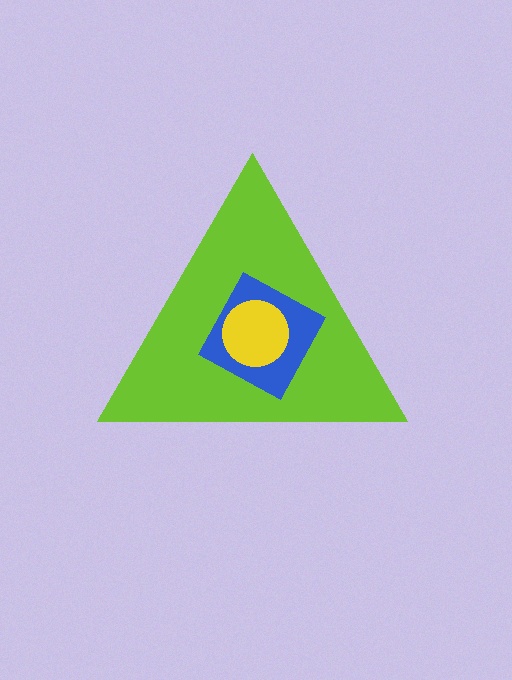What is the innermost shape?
The yellow circle.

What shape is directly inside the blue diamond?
The yellow circle.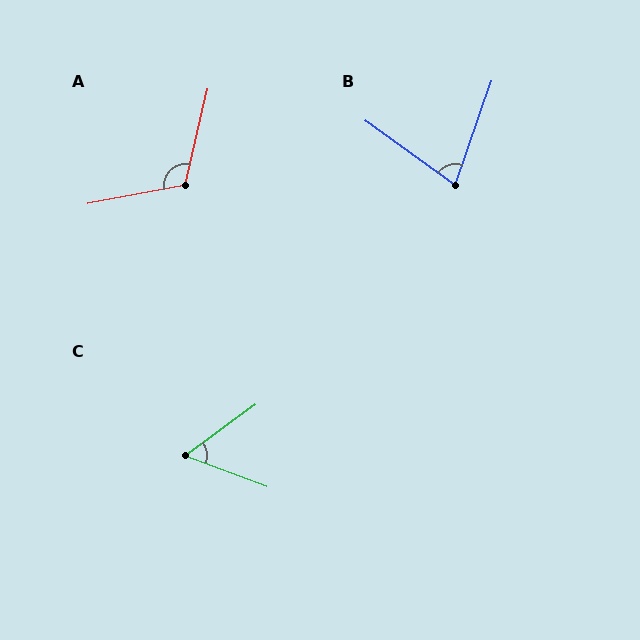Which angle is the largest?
A, at approximately 114 degrees.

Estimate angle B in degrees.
Approximately 73 degrees.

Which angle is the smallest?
C, at approximately 56 degrees.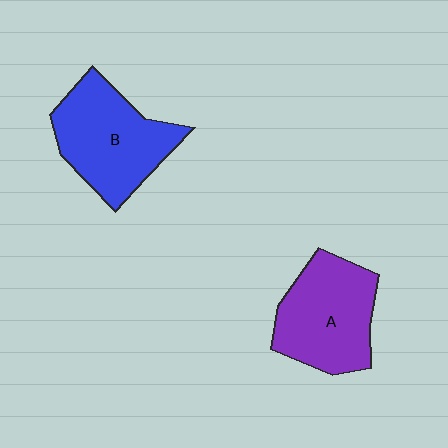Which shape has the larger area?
Shape B (blue).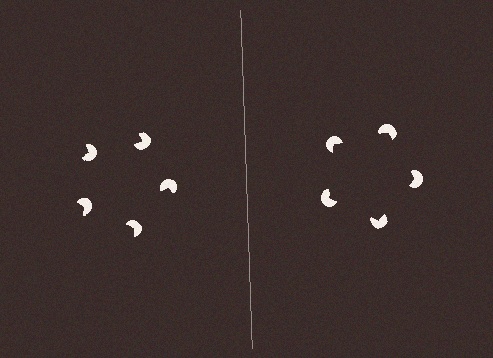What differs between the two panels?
The pac-man discs are positioned identically on both sides; only the wedge orientations differ. On the right they align to a pentagon; on the left they are misaligned.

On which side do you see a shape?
An illusory pentagon appears on the right side. On the left side the wedge cuts are rotated, so no coherent shape forms.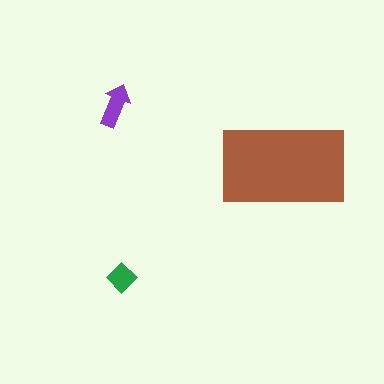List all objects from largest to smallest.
The brown rectangle, the purple arrow, the green diamond.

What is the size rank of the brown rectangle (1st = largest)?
1st.